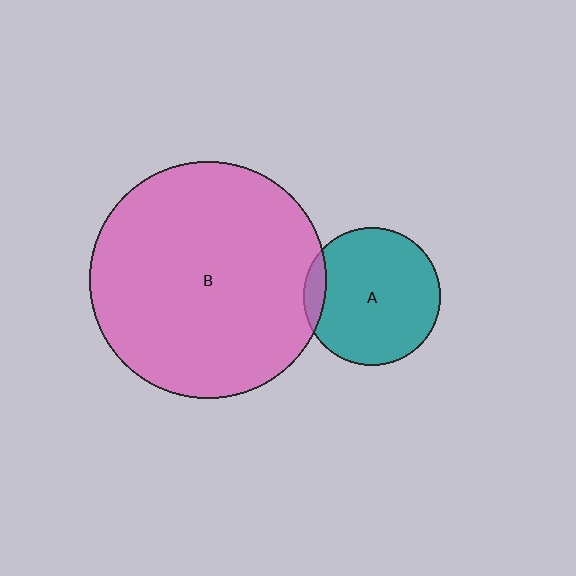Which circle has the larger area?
Circle B (pink).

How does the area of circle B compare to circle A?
Approximately 3.0 times.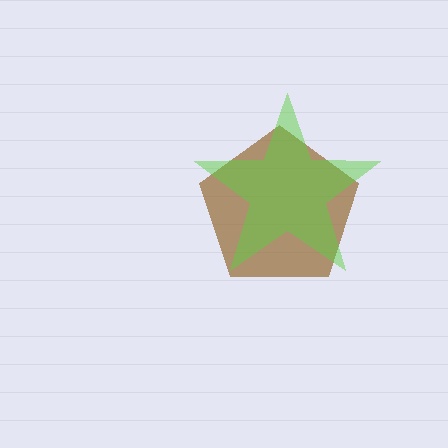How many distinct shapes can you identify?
There are 2 distinct shapes: a brown pentagon, a lime star.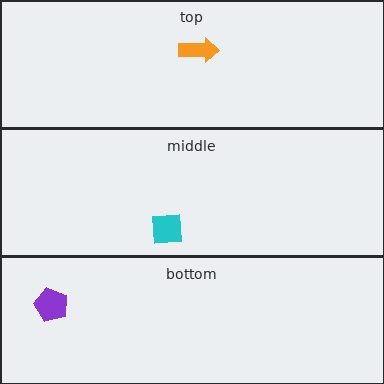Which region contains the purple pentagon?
The bottom region.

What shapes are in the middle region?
The cyan square.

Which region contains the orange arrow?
The top region.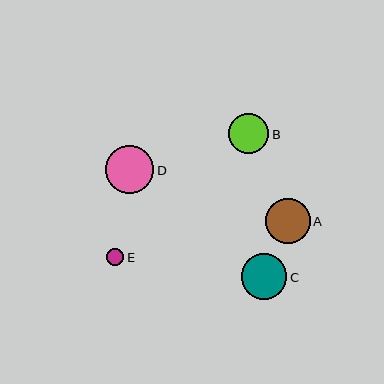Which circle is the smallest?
Circle E is the smallest with a size of approximately 17 pixels.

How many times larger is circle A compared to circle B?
Circle A is approximately 1.1 times the size of circle B.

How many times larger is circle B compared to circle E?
Circle B is approximately 2.3 times the size of circle E.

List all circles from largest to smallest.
From largest to smallest: D, C, A, B, E.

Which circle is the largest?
Circle D is the largest with a size of approximately 48 pixels.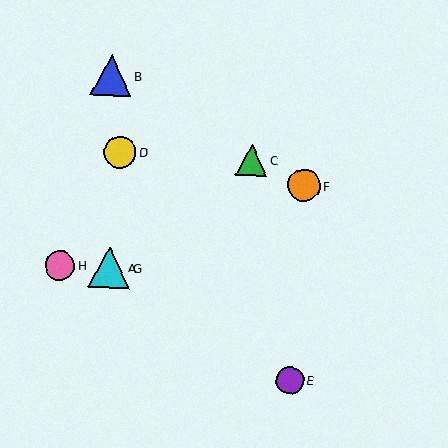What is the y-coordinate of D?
Object D is at y≈152.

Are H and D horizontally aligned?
No, H is at y≈265 and D is at y≈152.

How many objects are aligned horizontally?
3 objects (A, G, H) are aligned horizontally.